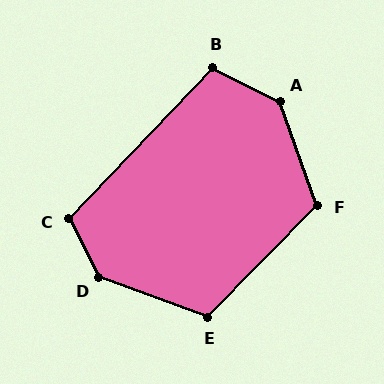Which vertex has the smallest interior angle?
B, at approximately 107 degrees.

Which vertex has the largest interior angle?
D, at approximately 137 degrees.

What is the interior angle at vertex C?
Approximately 109 degrees (obtuse).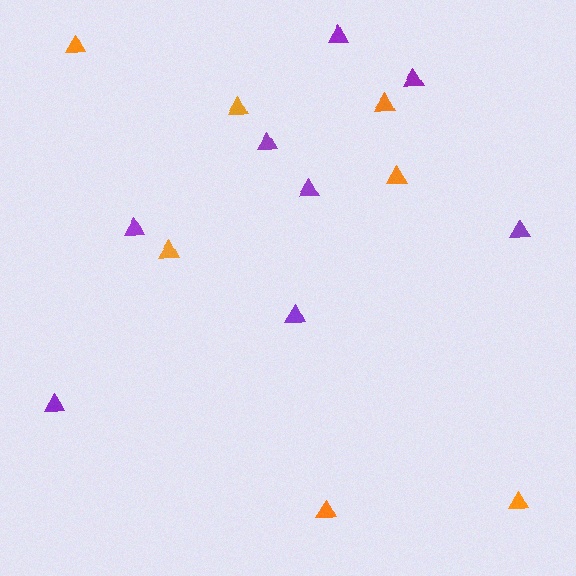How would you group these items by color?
There are 2 groups: one group of purple triangles (8) and one group of orange triangles (7).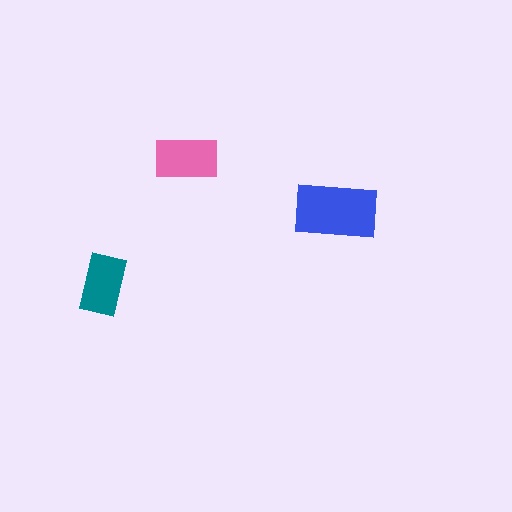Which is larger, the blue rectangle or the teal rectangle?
The blue one.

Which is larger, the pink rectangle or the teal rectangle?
The pink one.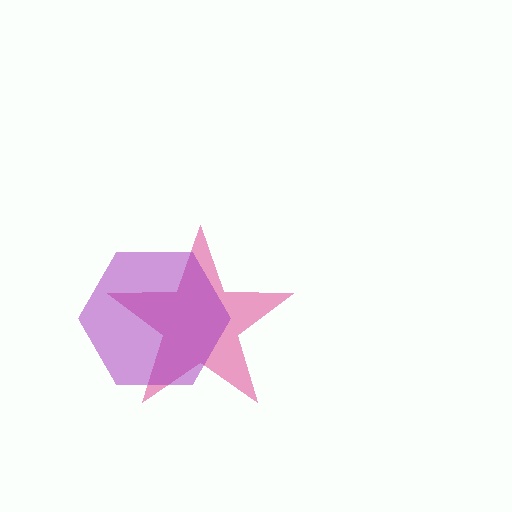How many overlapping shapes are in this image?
There are 2 overlapping shapes in the image.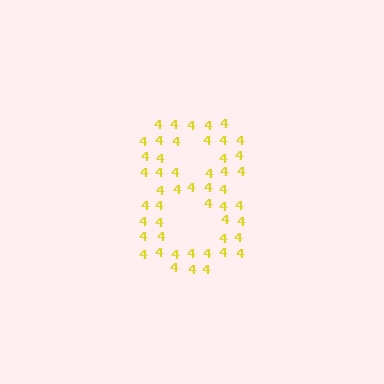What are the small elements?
The small elements are digit 4's.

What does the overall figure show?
The overall figure shows the digit 8.